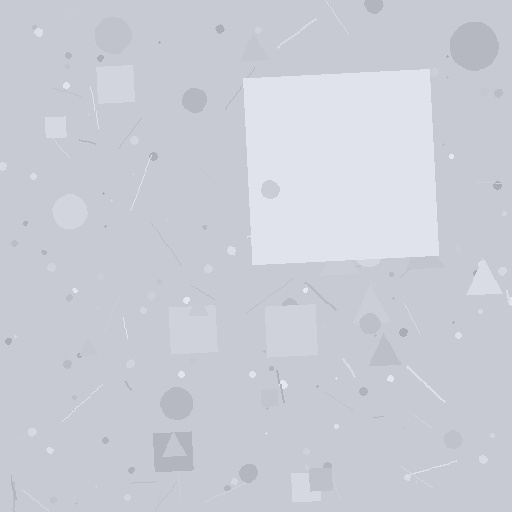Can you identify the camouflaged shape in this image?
The camouflaged shape is a square.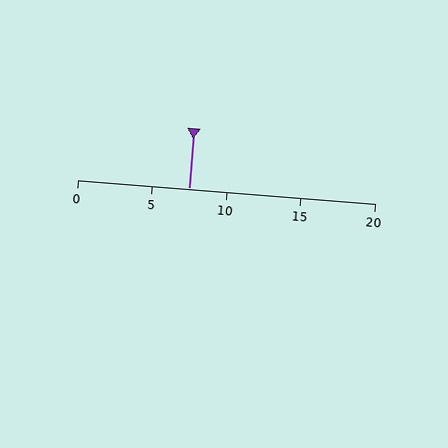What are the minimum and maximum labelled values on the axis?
The axis runs from 0 to 20.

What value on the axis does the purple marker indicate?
The marker indicates approximately 7.5.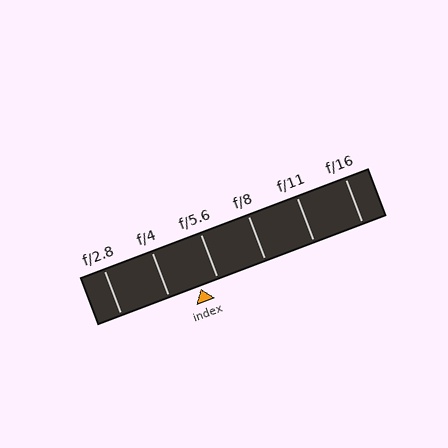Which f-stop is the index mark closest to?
The index mark is closest to f/5.6.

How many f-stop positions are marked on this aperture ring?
There are 6 f-stop positions marked.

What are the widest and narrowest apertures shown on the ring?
The widest aperture shown is f/2.8 and the narrowest is f/16.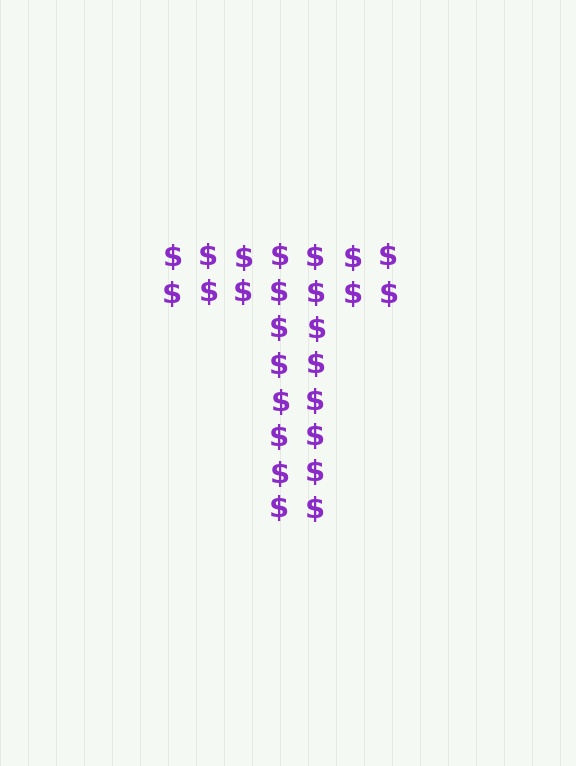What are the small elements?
The small elements are dollar signs.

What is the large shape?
The large shape is the letter T.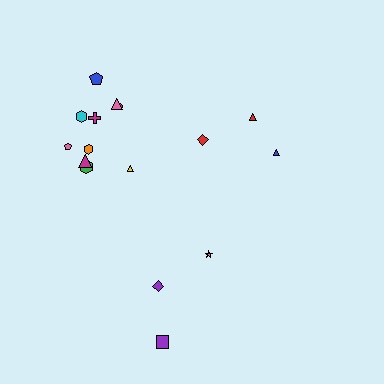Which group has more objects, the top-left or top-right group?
The top-left group.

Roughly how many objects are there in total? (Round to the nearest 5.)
Roughly 15 objects in total.